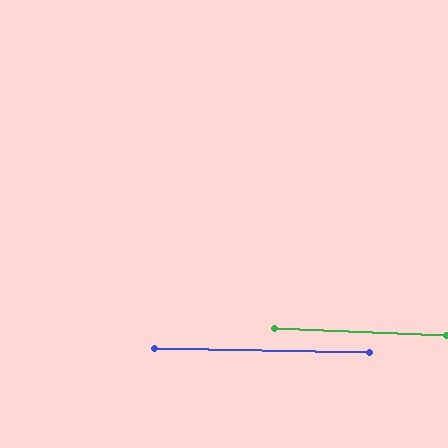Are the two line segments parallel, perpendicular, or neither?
Parallel — their directions differ by only 1.4°.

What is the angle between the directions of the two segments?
Approximately 1 degree.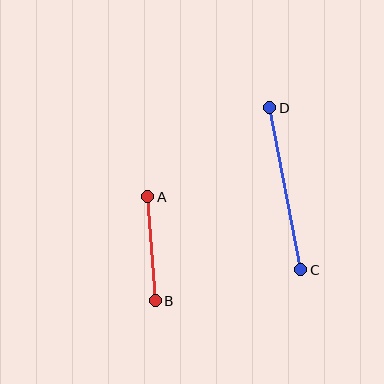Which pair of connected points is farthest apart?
Points C and D are farthest apart.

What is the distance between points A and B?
The distance is approximately 104 pixels.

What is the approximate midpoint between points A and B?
The midpoint is at approximately (152, 249) pixels.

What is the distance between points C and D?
The distance is approximately 165 pixels.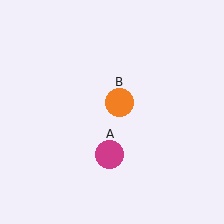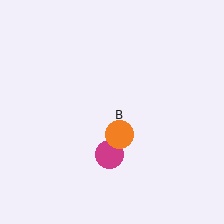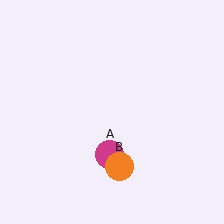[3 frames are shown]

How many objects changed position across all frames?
1 object changed position: orange circle (object B).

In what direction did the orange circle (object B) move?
The orange circle (object B) moved down.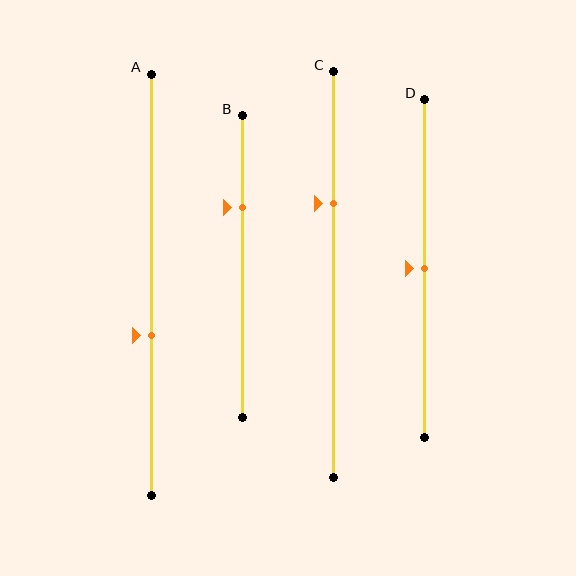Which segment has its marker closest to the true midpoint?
Segment D has its marker closest to the true midpoint.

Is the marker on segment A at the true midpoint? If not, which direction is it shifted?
No, the marker on segment A is shifted downward by about 12% of the segment length.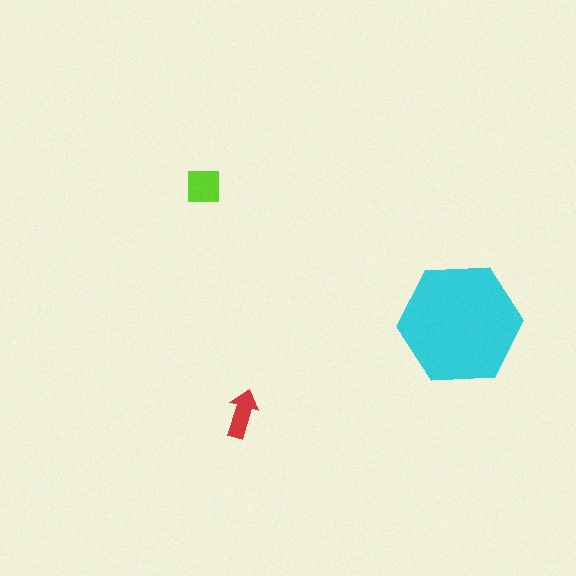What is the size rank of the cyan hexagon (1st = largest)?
1st.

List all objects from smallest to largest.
The red arrow, the lime square, the cyan hexagon.